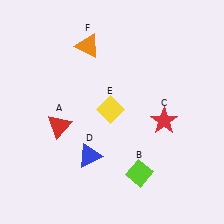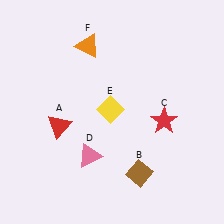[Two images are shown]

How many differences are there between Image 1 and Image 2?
There are 2 differences between the two images.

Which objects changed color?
B changed from lime to brown. D changed from blue to pink.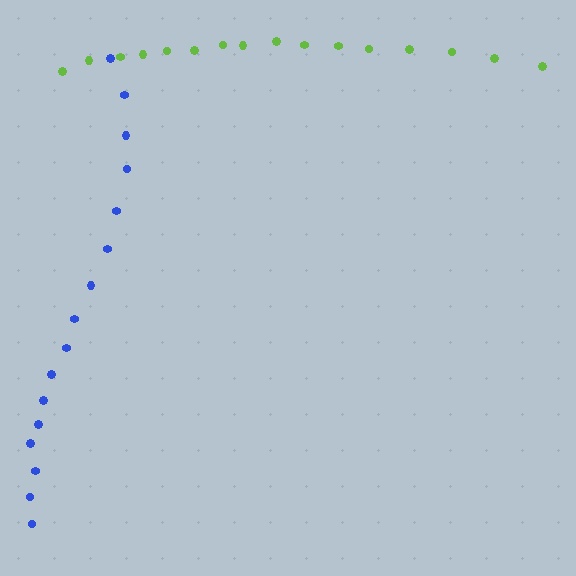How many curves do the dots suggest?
There are 2 distinct paths.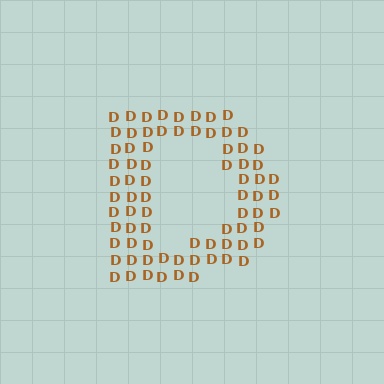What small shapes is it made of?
It is made of small letter D's.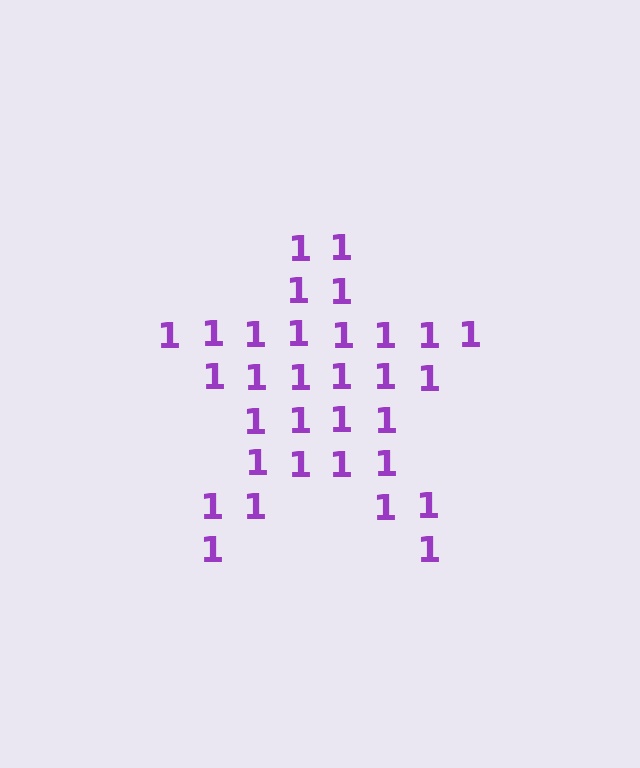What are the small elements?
The small elements are digit 1's.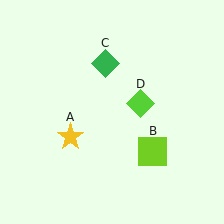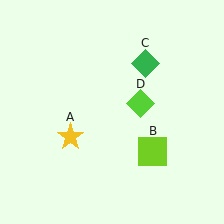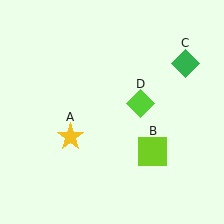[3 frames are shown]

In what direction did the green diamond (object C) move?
The green diamond (object C) moved right.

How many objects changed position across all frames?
1 object changed position: green diamond (object C).